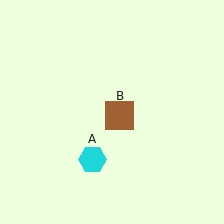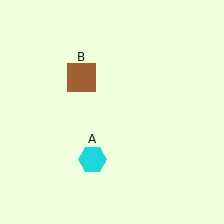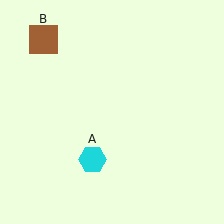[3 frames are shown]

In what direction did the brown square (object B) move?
The brown square (object B) moved up and to the left.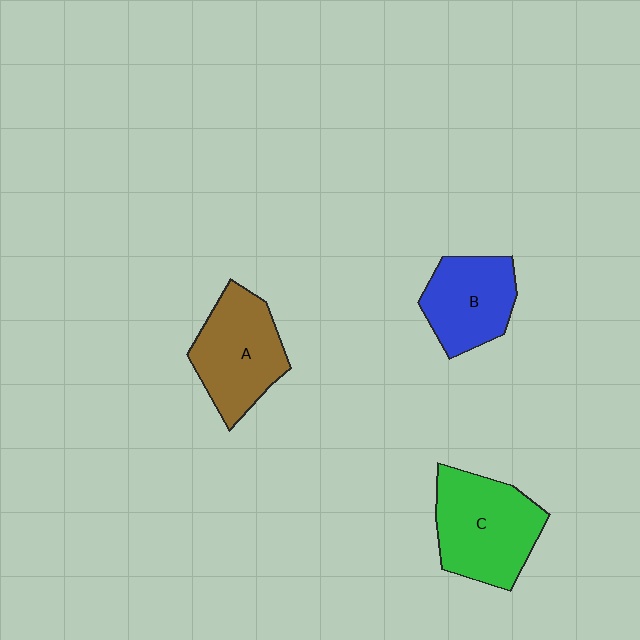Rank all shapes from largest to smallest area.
From largest to smallest: C (green), A (brown), B (blue).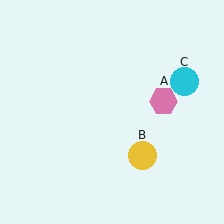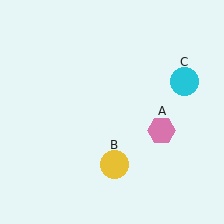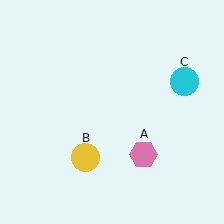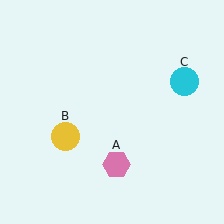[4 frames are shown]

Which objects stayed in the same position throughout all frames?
Cyan circle (object C) remained stationary.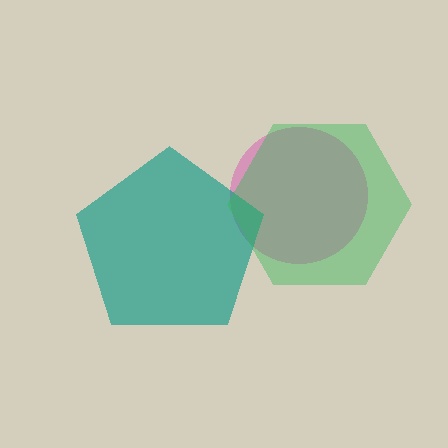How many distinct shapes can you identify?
There are 3 distinct shapes: a pink circle, a teal pentagon, a green hexagon.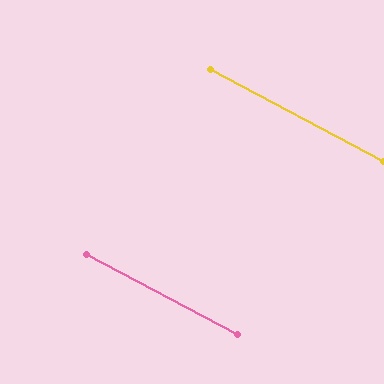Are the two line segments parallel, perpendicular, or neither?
Parallel — their directions differ by only 0.2°.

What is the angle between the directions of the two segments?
Approximately 0 degrees.